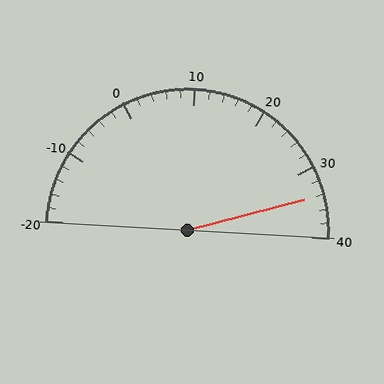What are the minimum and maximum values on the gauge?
The gauge ranges from -20 to 40.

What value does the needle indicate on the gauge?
The needle indicates approximately 34.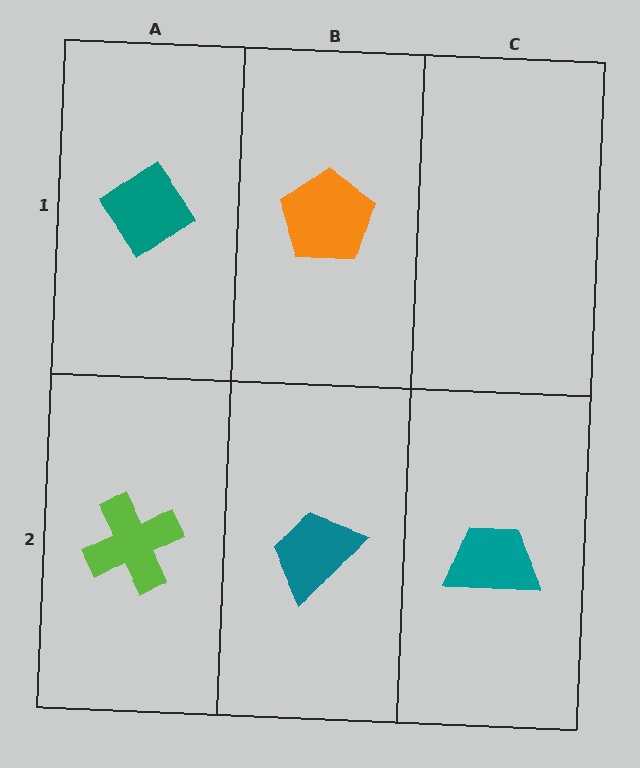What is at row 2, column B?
A teal trapezoid.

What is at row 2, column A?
A lime cross.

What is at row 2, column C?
A teal trapezoid.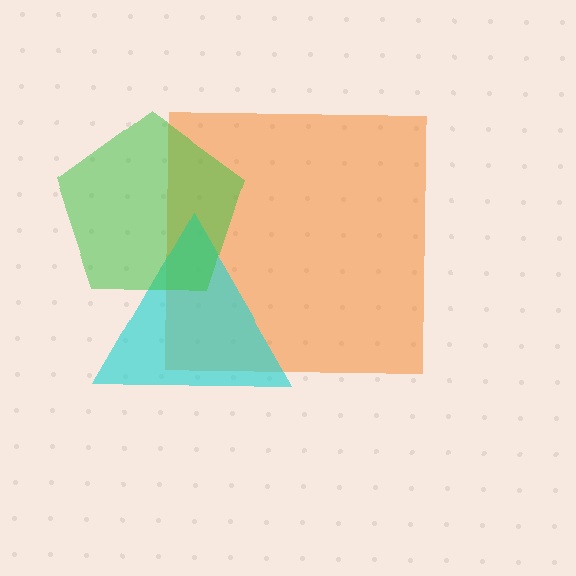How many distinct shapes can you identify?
There are 3 distinct shapes: an orange square, a cyan triangle, a green pentagon.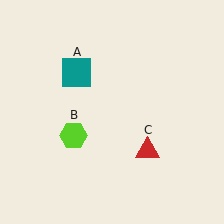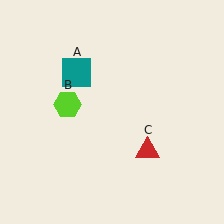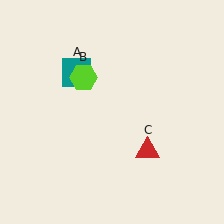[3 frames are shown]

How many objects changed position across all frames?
1 object changed position: lime hexagon (object B).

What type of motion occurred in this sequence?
The lime hexagon (object B) rotated clockwise around the center of the scene.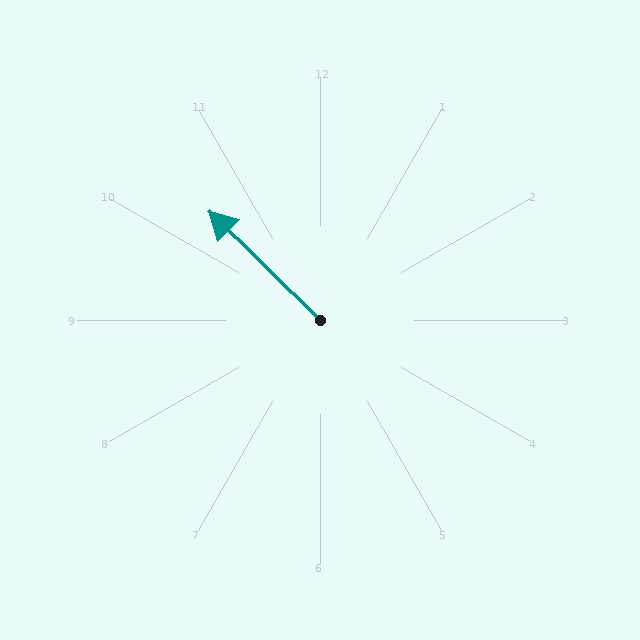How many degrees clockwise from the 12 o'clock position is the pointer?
Approximately 314 degrees.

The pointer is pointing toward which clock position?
Roughly 10 o'clock.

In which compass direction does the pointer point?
Northwest.